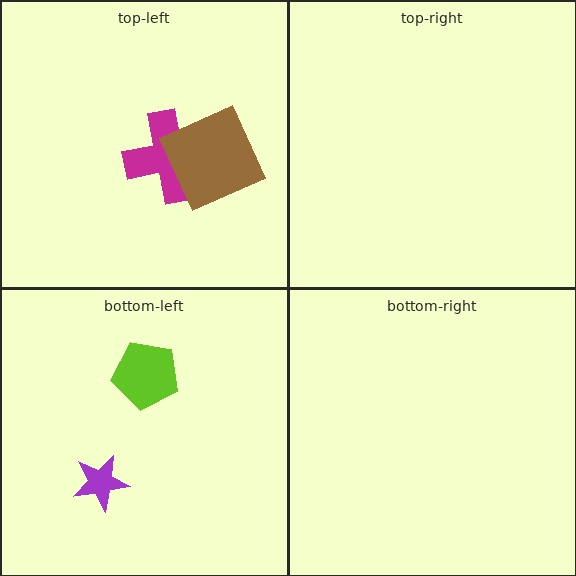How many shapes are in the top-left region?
2.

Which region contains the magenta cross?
The top-left region.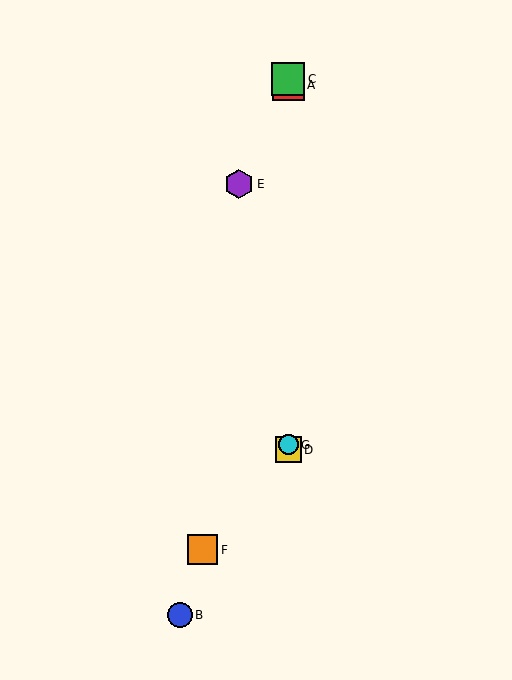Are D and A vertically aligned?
Yes, both are at x≈288.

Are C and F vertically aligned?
No, C is at x≈288 and F is at x≈202.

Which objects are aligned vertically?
Objects A, C, D, G are aligned vertically.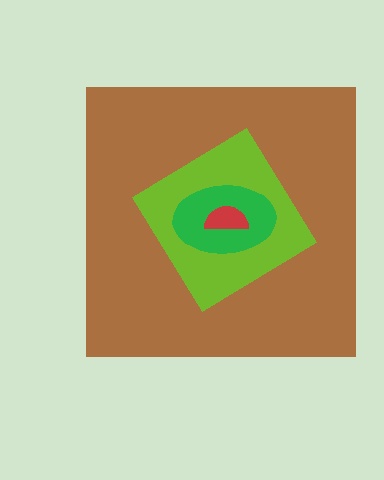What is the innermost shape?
The red semicircle.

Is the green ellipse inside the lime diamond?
Yes.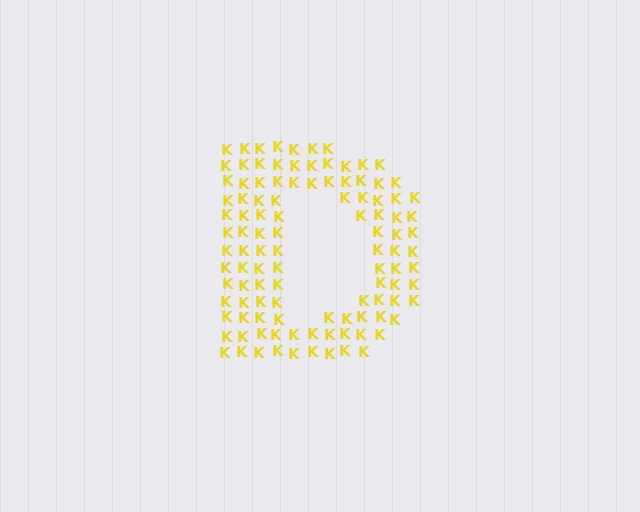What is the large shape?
The large shape is the letter D.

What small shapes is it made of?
It is made of small letter K's.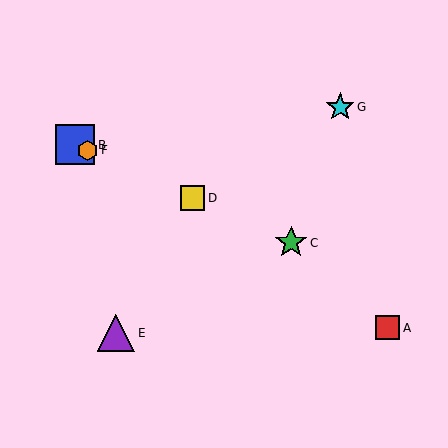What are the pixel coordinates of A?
Object A is at (387, 328).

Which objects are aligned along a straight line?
Objects B, C, D, F are aligned along a straight line.